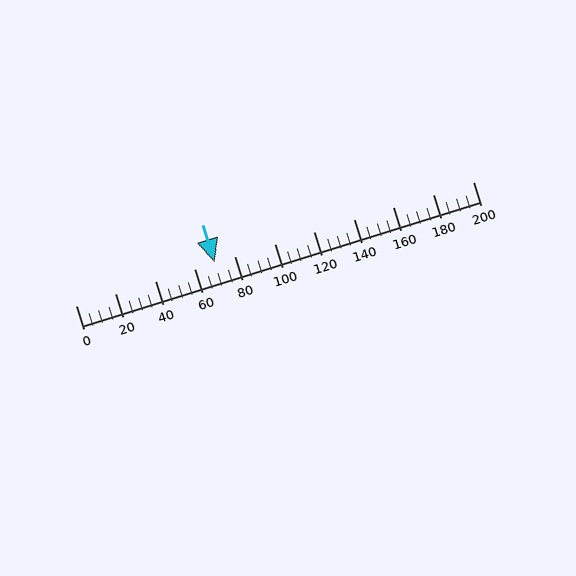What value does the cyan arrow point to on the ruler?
The cyan arrow points to approximately 70.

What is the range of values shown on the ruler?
The ruler shows values from 0 to 200.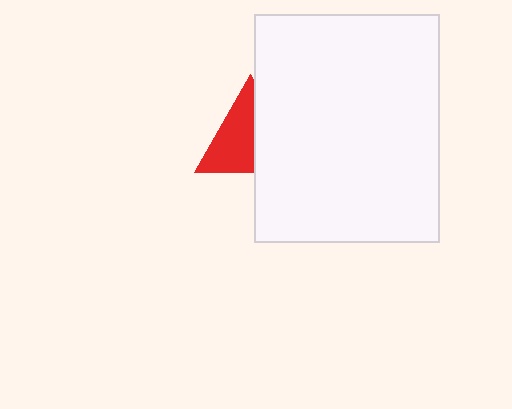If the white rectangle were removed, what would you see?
You would see the complete red triangle.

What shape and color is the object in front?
The object in front is a white rectangle.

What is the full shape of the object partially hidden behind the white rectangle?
The partially hidden object is a red triangle.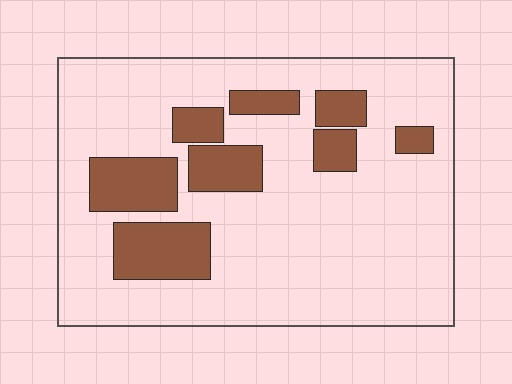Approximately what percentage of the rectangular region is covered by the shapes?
Approximately 20%.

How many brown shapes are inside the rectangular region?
8.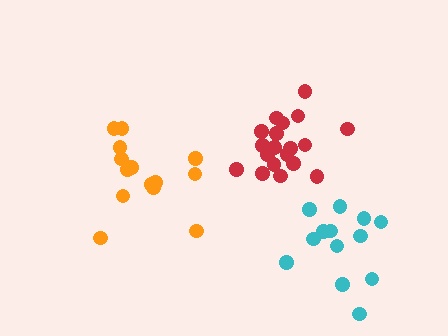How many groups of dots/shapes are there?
There are 3 groups.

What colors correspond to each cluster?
The clusters are colored: orange, cyan, red.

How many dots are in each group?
Group 1: 14 dots, Group 2: 13 dots, Group 3: 19 dots (46 total).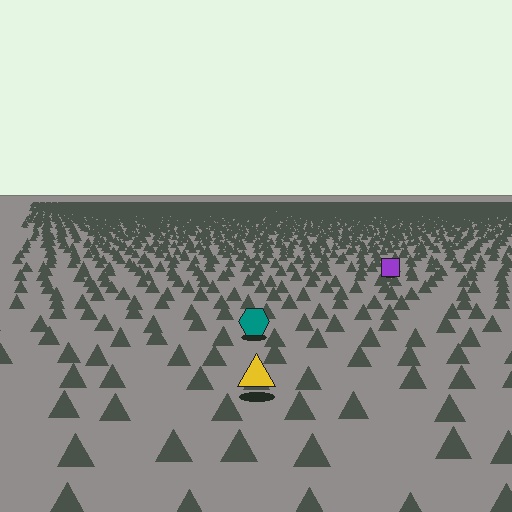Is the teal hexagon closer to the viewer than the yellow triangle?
No. The yellow triangle is closer — you can tell from the texture gradient: the ground texture is coarser near it.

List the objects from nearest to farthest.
From nearest to farthest: the yellow triangle, the teal hexagon, the purple square.